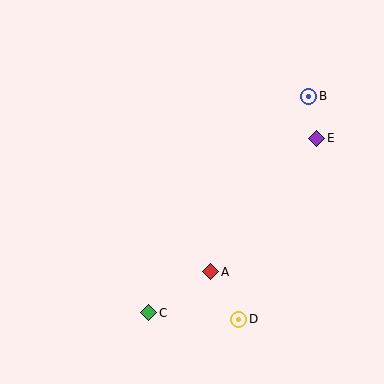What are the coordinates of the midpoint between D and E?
The midpoint between D and E is at (278, 229).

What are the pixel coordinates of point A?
Point A is at (211, 272).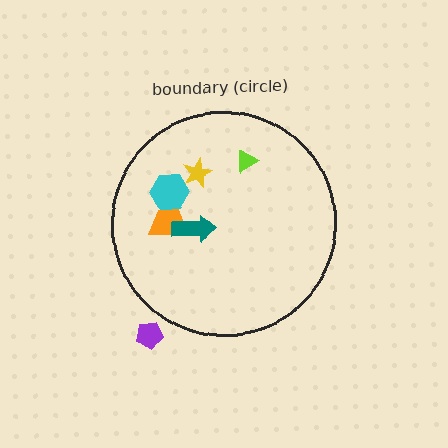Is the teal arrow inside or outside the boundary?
Inside.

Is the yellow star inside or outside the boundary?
Inside.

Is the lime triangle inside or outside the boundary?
Inside.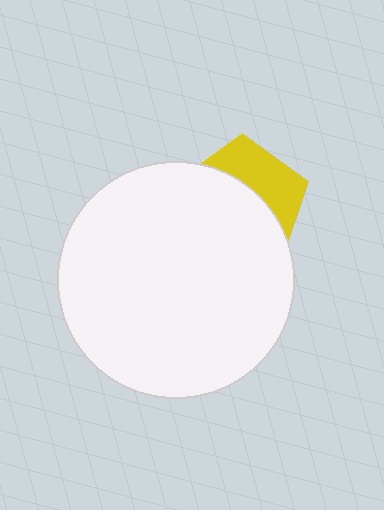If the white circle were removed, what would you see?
You would see the complete yellow pentagon.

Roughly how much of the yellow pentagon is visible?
A small part of it is visible (roughly 37%).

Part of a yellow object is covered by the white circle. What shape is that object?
It is a pentagon.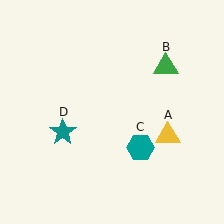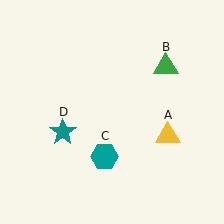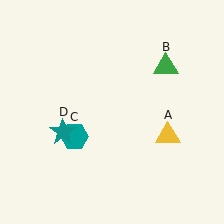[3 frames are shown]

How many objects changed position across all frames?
1 object changed position: teal hexagon (object C).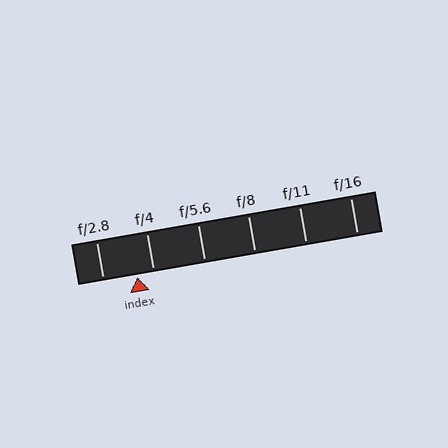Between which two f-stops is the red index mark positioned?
The index mark is between f/2.8 and f/4.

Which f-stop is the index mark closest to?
The index mark is closest to f/4.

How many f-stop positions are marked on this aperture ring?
There are 6 f-stop positions marked.